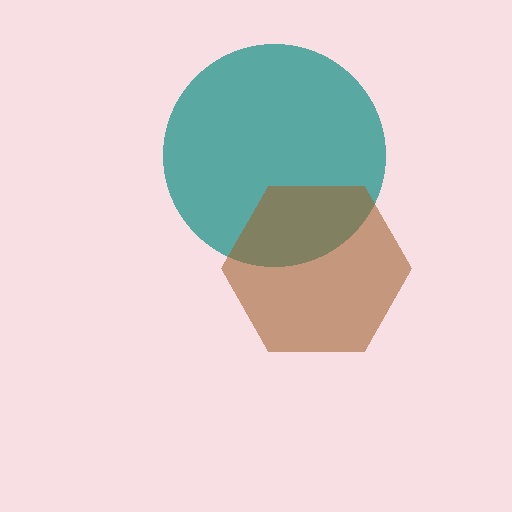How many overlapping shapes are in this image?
There are 2 overlapping shapes in the image.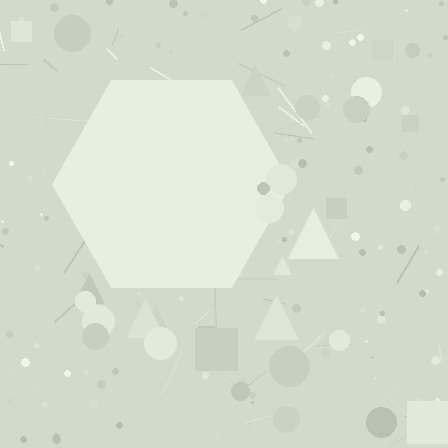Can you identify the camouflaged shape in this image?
The camouflaged shape is a hexagon.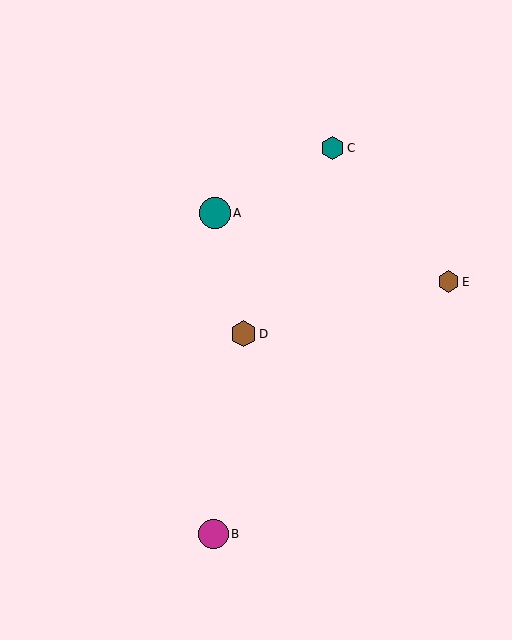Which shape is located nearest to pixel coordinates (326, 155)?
The teal hexagon (labeled C) at (332, 148) is nearest to that location.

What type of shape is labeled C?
Shape C is a teal hexagon.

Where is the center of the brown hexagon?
The center of the brown hexagon is at (244, 334).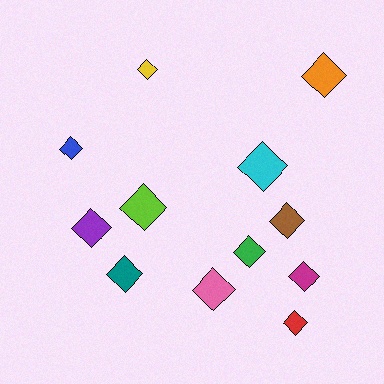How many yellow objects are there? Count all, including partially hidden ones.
There is 1 yellow object.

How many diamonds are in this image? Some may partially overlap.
There are 12 diamonds.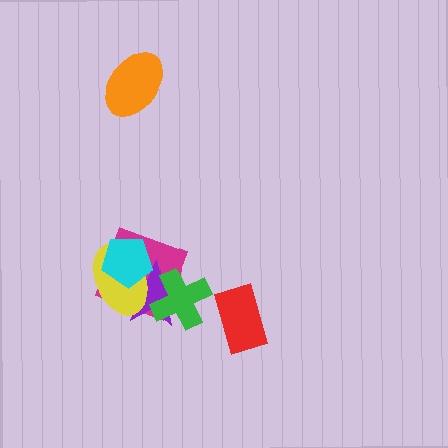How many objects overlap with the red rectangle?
0 objects overlap with the red rectangle.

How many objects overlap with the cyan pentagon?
3 objects overlap with the cyan pentagon.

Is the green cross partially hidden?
No, no other shape covers it.